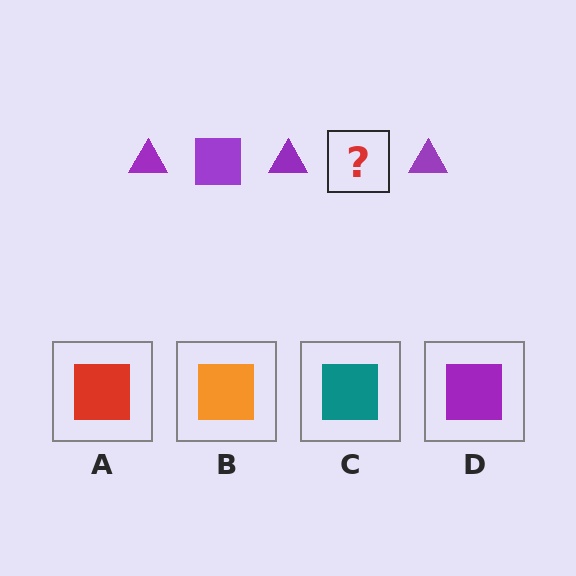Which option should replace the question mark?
Option D.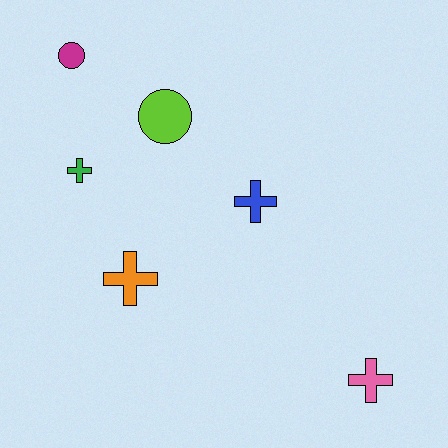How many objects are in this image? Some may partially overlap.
There are 6 objects.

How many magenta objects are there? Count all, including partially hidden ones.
There is 1 magenta object.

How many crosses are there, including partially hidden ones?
There are 4 crosses.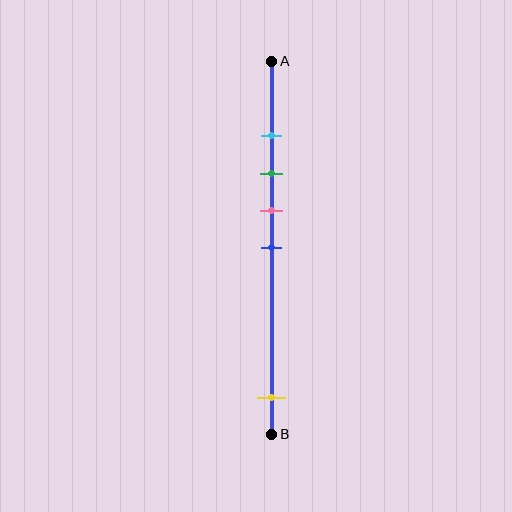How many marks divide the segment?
There are 5 marks dividing the segment.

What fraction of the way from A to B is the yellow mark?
The yellow mark is approximately 90% (0.9) of the way from A to B.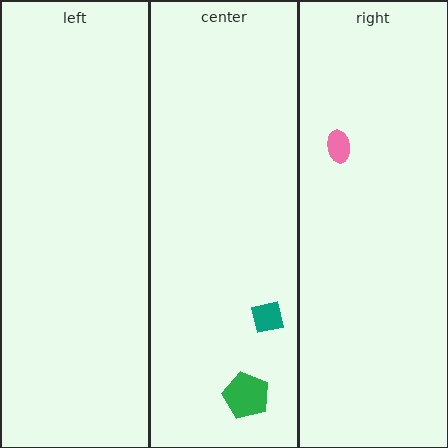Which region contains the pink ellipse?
The right region.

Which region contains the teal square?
The center region.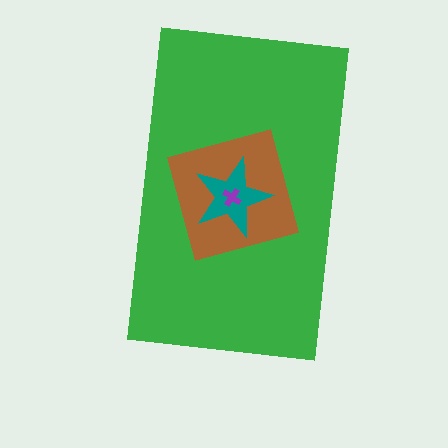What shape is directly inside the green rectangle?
The brown diamond.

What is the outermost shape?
The green rectangle.